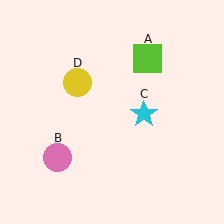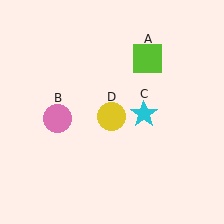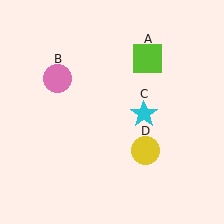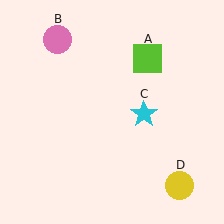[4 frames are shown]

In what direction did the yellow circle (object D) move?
The yellow circle (object D) moved down and to the right.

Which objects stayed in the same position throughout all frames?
Lime square (object A) and cyan star (object C) remained stationary.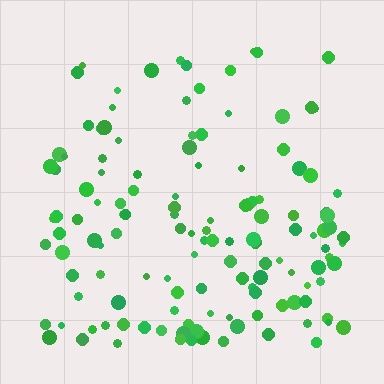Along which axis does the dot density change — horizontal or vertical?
Vertical.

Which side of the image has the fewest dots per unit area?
The top.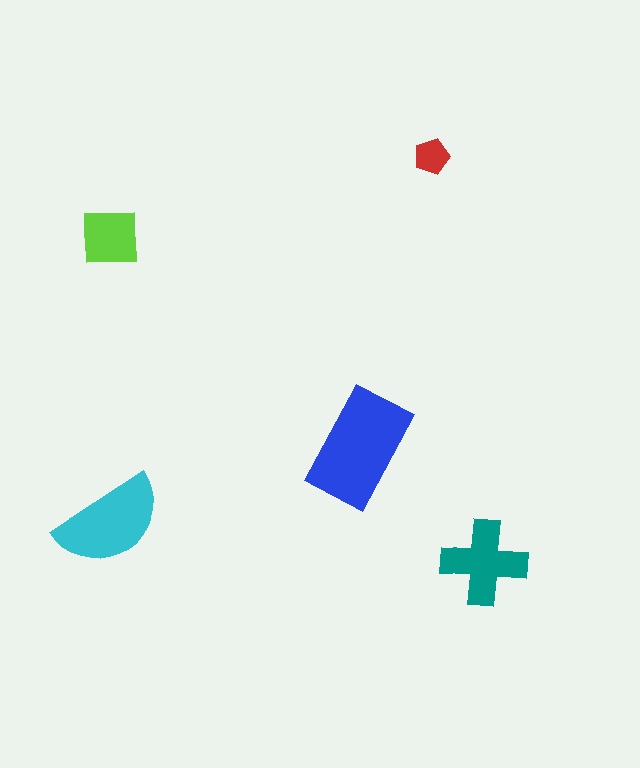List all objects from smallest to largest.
The red pentagon, the lime square, the teal cross, the cyan semicircle, the blue rectangle.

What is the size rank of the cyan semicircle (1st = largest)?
2nd.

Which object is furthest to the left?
The lime square is leftmost.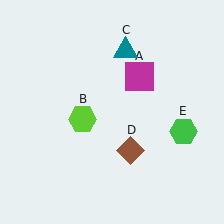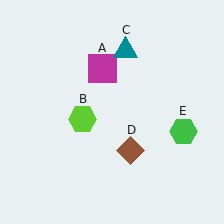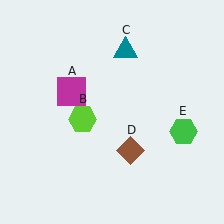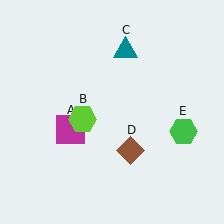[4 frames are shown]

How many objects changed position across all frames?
1 object changed position: magenta square (object A).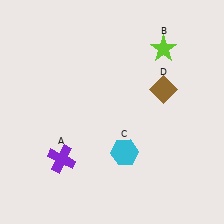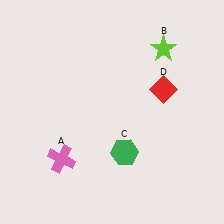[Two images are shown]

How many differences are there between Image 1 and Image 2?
There are 3 differences between the two images.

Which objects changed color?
A changed from purple to pink. C changed from cyan to green. D changed from brown to red.